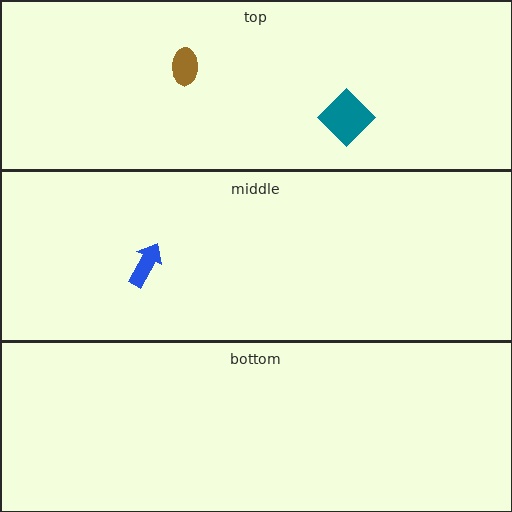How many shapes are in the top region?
2.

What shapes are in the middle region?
The blue arrow.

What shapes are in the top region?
The brown ellipse, the teal diamond.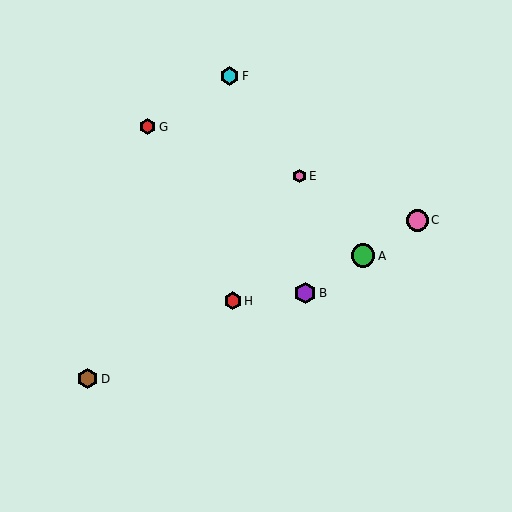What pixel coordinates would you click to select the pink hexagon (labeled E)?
Click at (299, 176) to select the pink hexagon E.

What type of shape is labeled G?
Shape G is a red hexagon.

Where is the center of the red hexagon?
The center of the red hexagon is at (233, 301).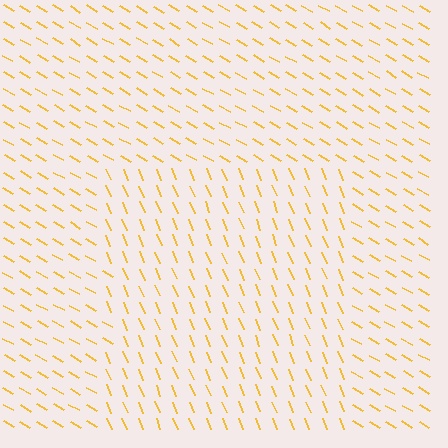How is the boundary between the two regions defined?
The boundary is defined purely by a change in line orientation (approximately 38 degrees difference). All lines are the same color and thickness.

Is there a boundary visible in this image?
Yes, there is a texture boundary formed by a change in line orientation.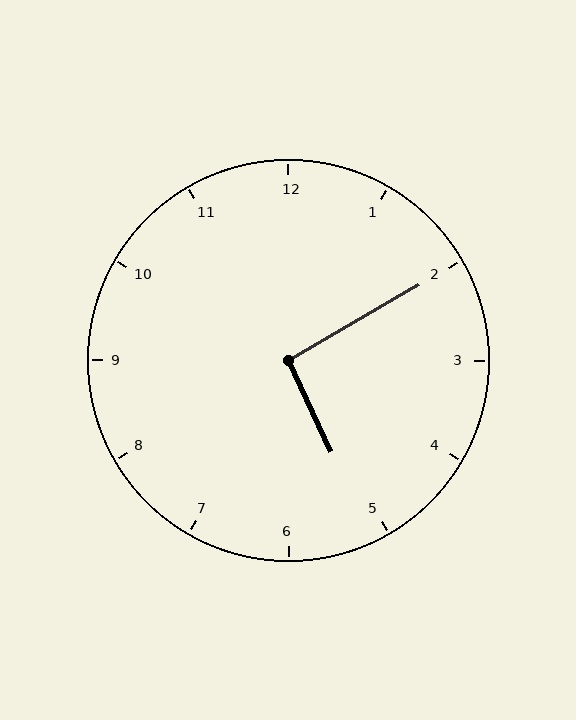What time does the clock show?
5:10.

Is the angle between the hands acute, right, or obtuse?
It is right.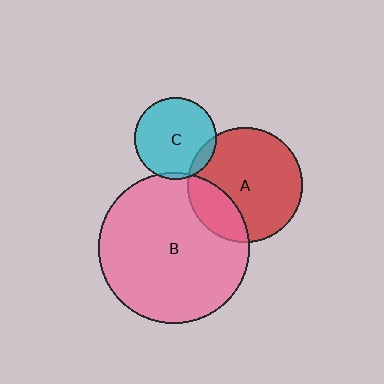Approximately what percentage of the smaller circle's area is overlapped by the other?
Approximately 5%.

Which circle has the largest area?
Circle B (pink).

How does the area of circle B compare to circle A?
Approximately 1.7 times.